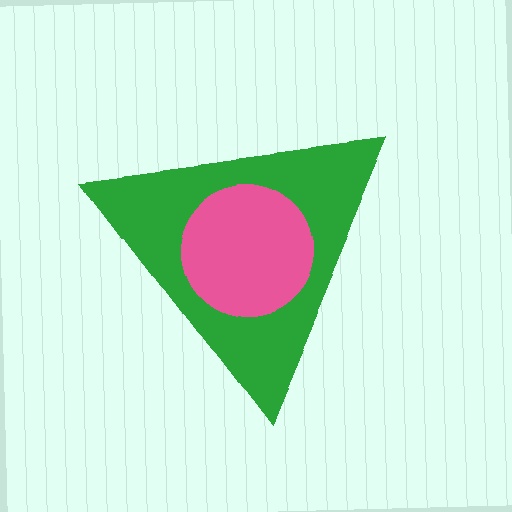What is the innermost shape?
The pink circle.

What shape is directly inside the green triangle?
The pink circle.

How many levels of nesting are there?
2.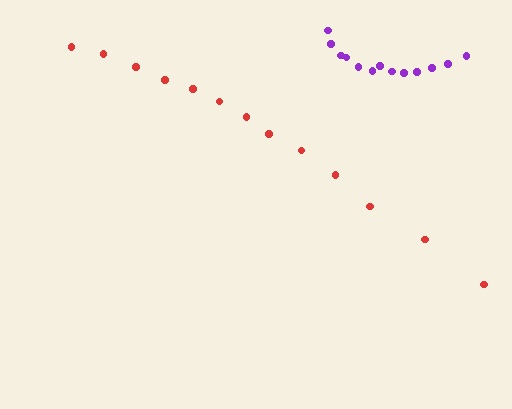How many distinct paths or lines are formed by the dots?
There are 2 distinct paths.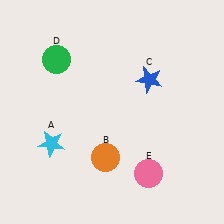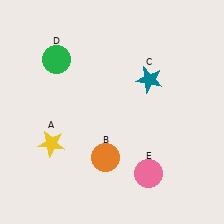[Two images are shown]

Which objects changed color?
A changed from cyan to yellow. C changed from blue to teal.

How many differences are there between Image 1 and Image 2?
There are 2 differences between the two images.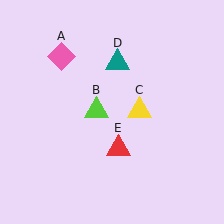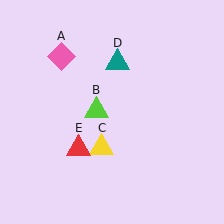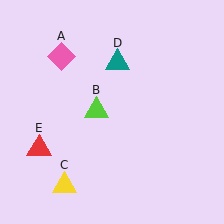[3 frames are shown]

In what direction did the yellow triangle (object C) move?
The yellow triangle (object C) moved down and to the left.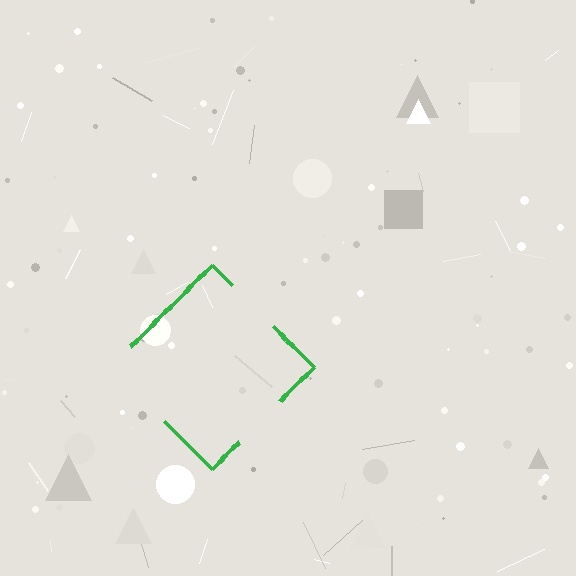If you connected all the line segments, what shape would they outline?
They would outline a diamond.